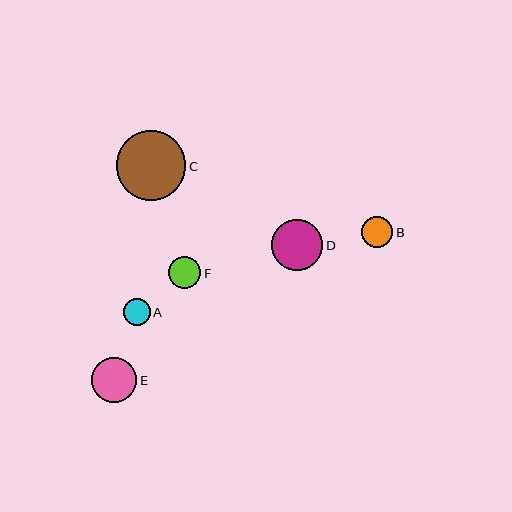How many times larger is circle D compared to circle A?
Circle D is approximately 1.9 times the size of circle A.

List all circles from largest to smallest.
From largest to smallest: C, D, E, F, B, A.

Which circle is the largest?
Circle C is the largest with a size of approximately 70 pixels.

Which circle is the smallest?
Circle A is the smallest with a size of approximately 27 pixels.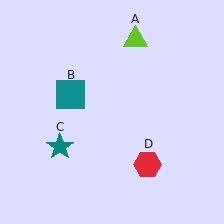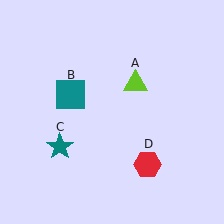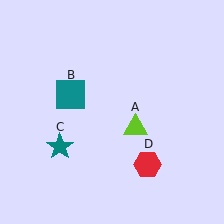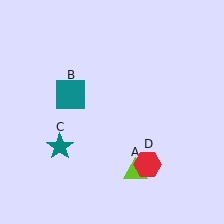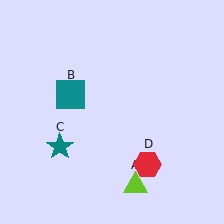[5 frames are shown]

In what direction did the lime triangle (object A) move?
The lime triangle (object A) moved down.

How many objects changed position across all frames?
1 object changed position: lime triangle (object A).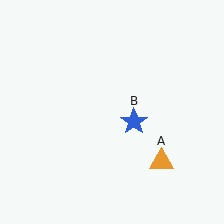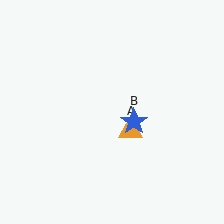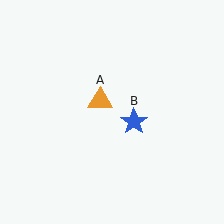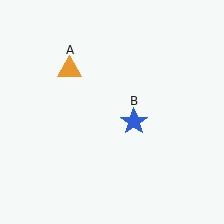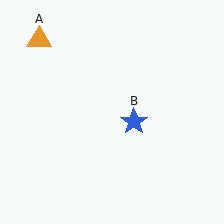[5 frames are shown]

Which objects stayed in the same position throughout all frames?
Blue star (object B) remained stationary.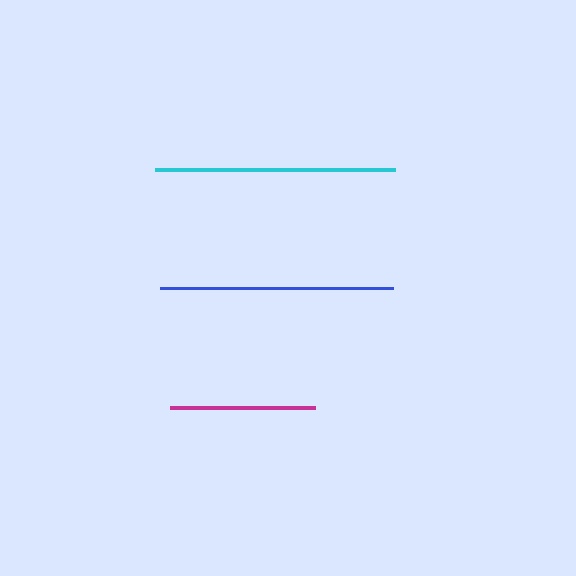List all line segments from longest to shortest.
From longest to shortest: cyan, blue, magenta.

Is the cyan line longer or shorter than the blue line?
The cyan line is longer than the blue line.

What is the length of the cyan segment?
The cyan segment is approximately 240 pixels long.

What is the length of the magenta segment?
The magenta segment is approximately 146 pixels long.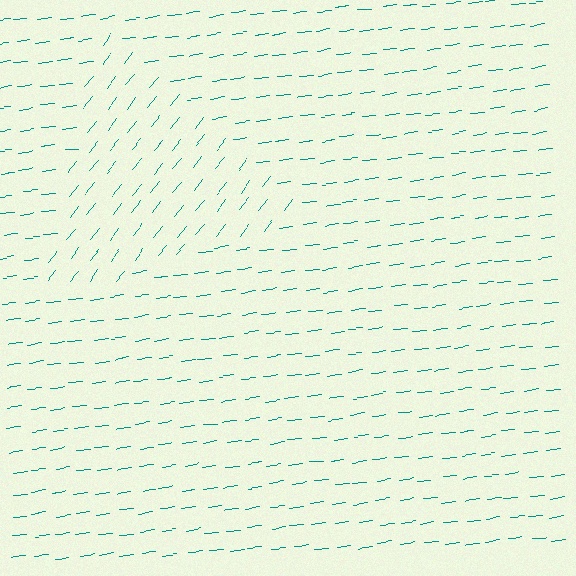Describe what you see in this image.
The image is filled with small teal line segments. A triangle region in the image has lines oriented differently from the surrounding lines, creating a visible texture boundary.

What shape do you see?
I see a triangle.